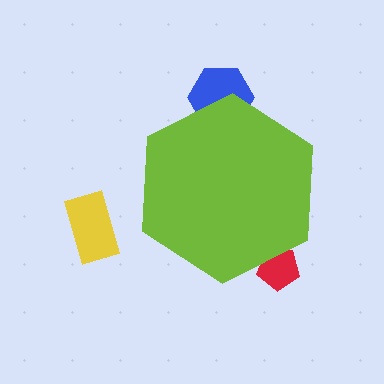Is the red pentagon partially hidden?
Yes, the red pentagon is partially hidden behind the lime hexagon.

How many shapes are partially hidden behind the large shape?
2 shapes are partially hidden.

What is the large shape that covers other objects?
A lime hexagon.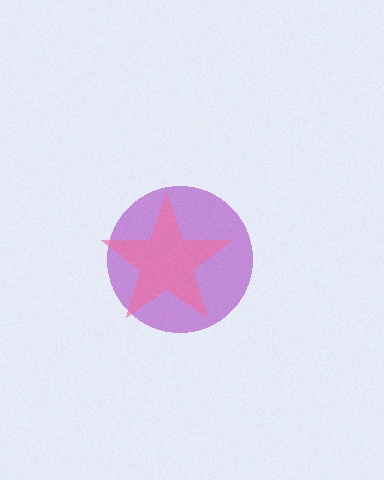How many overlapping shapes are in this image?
There are 2 overlapping shapes in the image.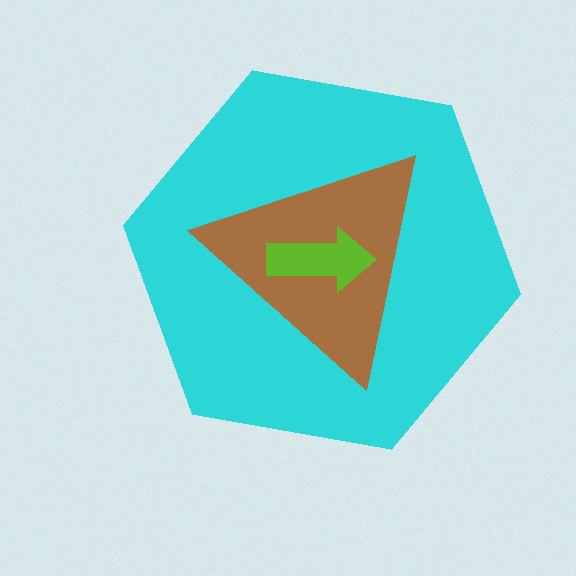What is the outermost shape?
The cyan hexagon.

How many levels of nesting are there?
3.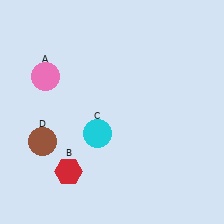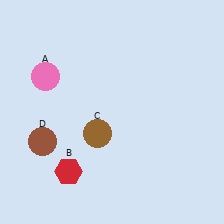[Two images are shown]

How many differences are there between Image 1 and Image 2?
There is 1 difference between the two images.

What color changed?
The circle (C) changed from cyan in Image 1 to brown in Image 2.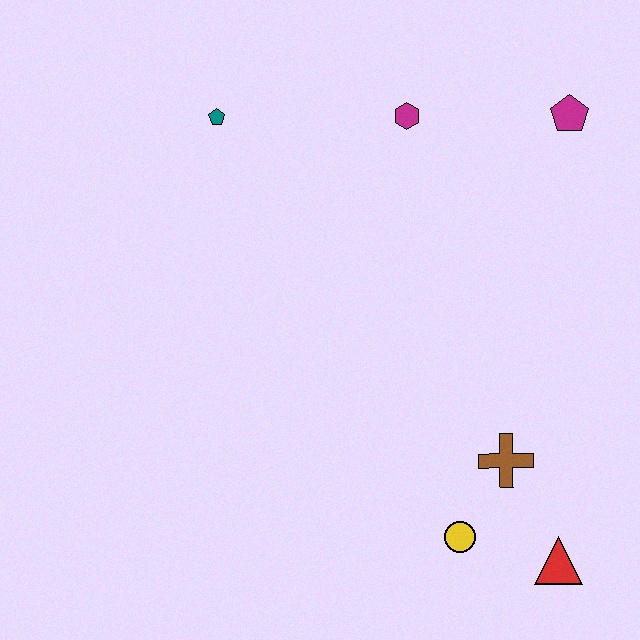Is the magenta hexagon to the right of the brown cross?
No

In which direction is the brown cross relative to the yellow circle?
The brown cross is above the yellow circle.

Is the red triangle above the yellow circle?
No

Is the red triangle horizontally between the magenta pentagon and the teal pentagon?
Yes